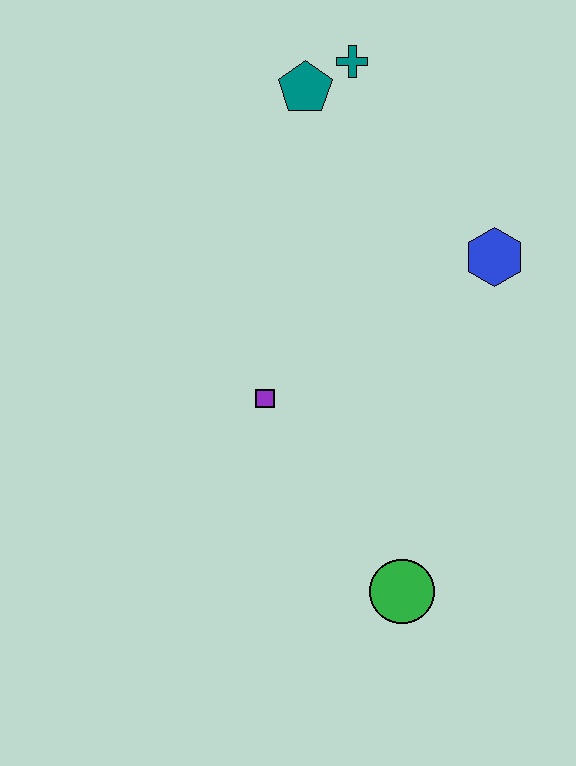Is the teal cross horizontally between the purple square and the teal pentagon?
No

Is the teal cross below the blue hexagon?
No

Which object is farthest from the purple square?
The teal cross is farthest from the purple square.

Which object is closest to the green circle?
The purple square is closest to the green circle.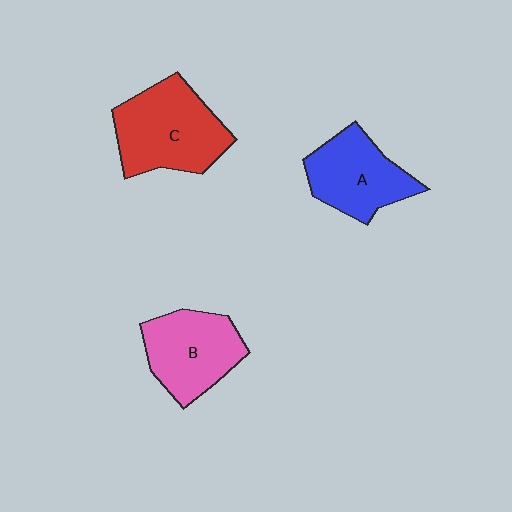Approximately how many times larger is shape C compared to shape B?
Approximately 1.2 times.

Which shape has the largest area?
Shape C (red).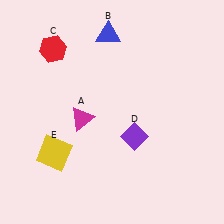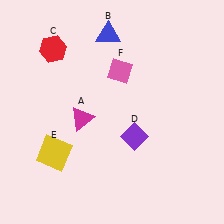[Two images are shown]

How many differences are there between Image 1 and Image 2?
There is 1 difference between the two images.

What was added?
A pink diamond (F) was added in Image 2.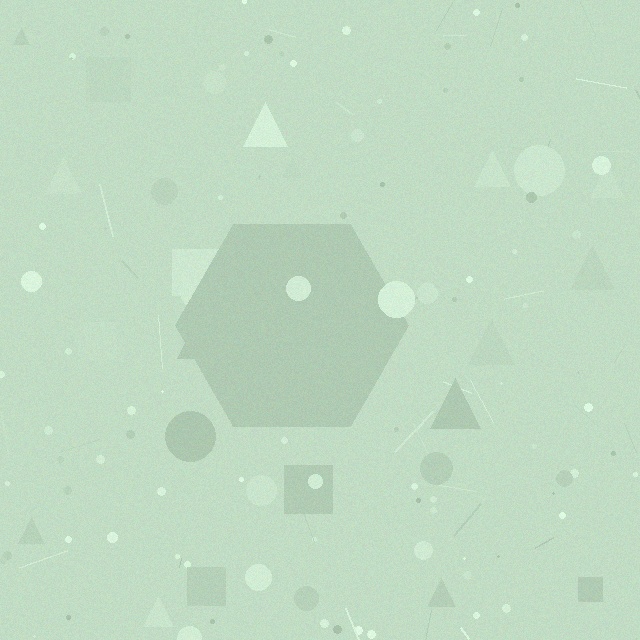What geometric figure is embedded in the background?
A hexagon is embedded in the background.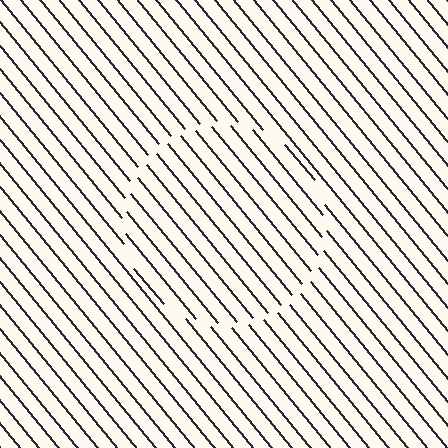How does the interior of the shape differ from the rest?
The interior of the shape contains the same grating, shifted by half a period — the contour is defined by the phase discontinuity where line-ends from the inner and outer gratings abut.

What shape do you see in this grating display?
An illusory circle. The interior of the shape contains the same grating, shifted by half a period — the contour is defined by the phase discontinuity where line-ends from the inner and outer gratings abut.